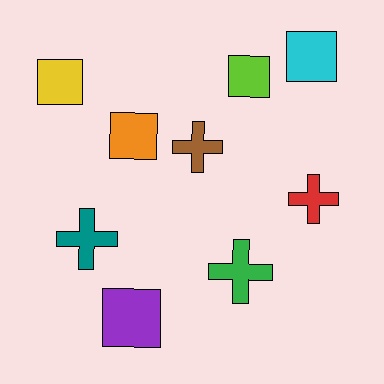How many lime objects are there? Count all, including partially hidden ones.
There is 1 lime object.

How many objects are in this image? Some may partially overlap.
There are 9 objects.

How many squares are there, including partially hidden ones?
There are 5 squares.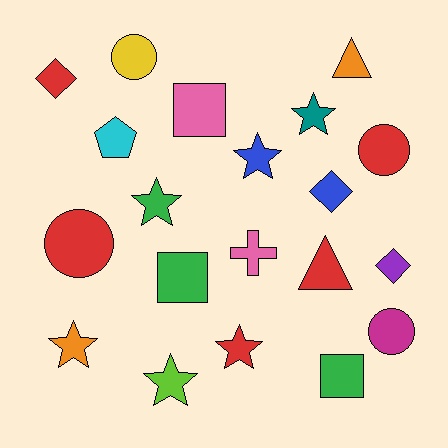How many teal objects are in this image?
There is 1 teal object.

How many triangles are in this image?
There are 2 triangles.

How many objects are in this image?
There are 20 objects.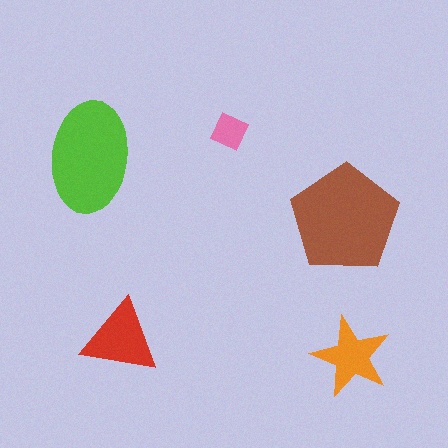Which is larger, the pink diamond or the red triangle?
The red triangle.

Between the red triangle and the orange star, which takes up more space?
The red triangle.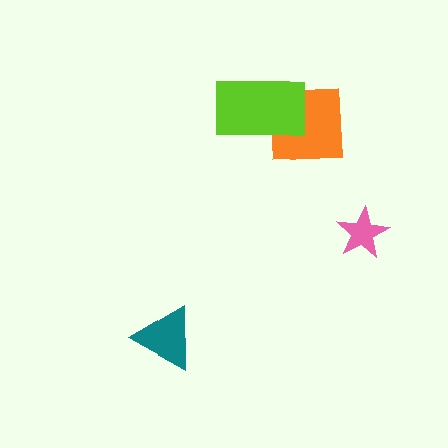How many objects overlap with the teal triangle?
0 objects overlap with the teal triangle.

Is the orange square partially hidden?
Yes, it is partially covered by another shape.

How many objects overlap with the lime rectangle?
1 object overlaps with the lime rectangle.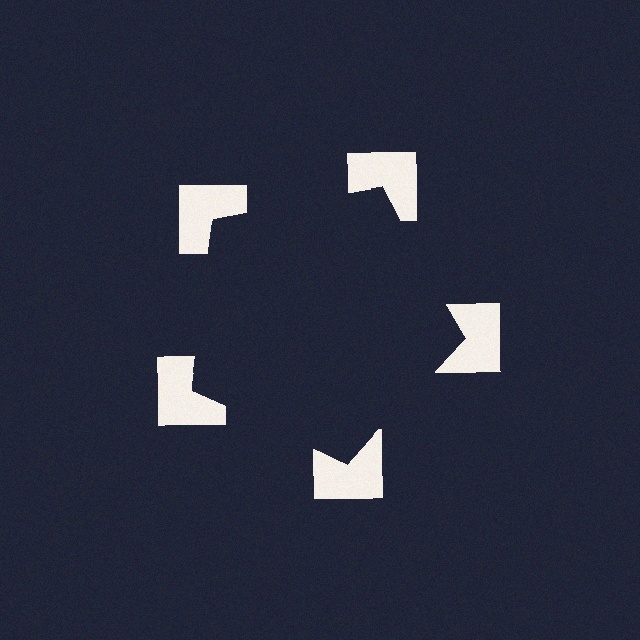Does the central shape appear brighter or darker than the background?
It typically appears slightly darker than the background, even though no actual brightness change is drawn.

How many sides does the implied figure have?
5 sides.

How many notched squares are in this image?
There are 5 — one at each vertex of the illusory pentagon.